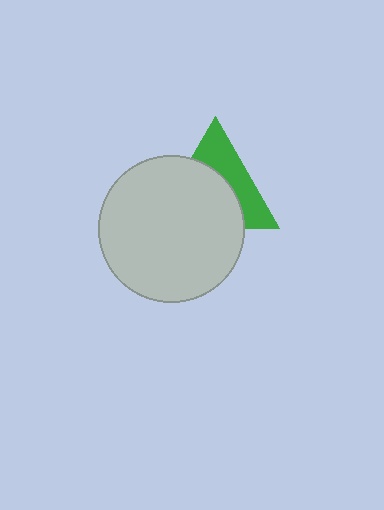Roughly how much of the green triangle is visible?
A small part of it is visible (roughly 42%).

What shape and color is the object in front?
The object in front is a light gray circle.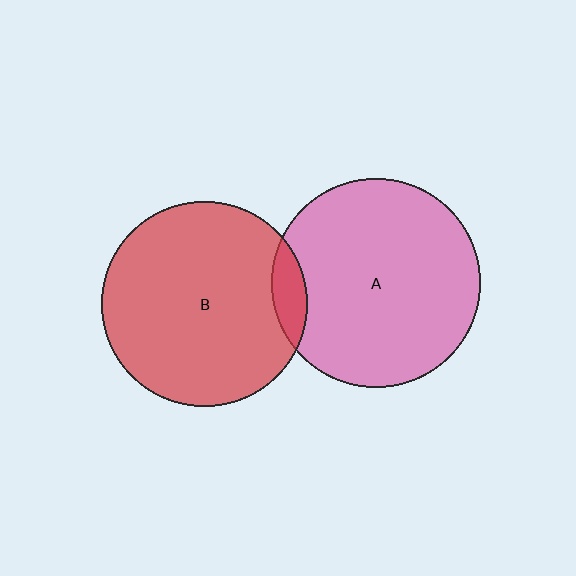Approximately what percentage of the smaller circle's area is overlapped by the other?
Approximately 10%.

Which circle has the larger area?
Circle A (pink).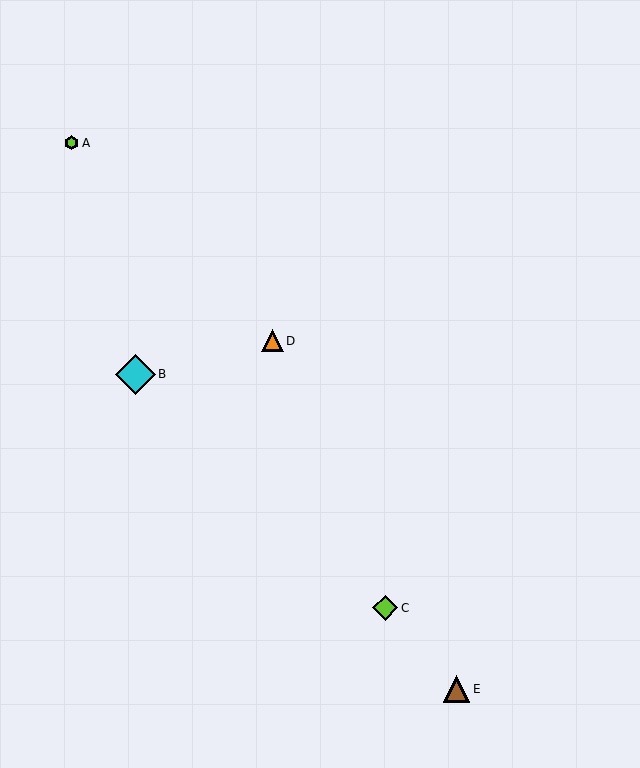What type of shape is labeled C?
Shape C is a lime diamond.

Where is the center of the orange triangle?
The center of the orange triangle is at (272, 341).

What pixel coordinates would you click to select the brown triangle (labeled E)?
Click at (457, 689) to select the brown triangle E.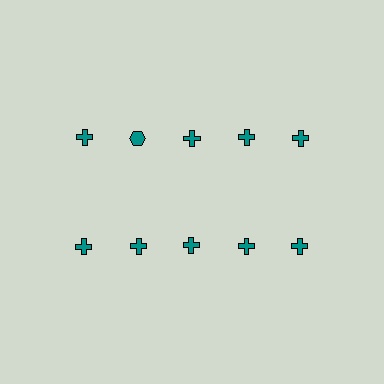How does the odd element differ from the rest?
It has a different shape: hexagon instead of cross.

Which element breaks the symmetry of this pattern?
The teal hexagon in the top row, second from left column breaks the symmetry. All other shapes are teal crosses.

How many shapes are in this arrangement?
There are 10 shapes arranged in a grid pattern.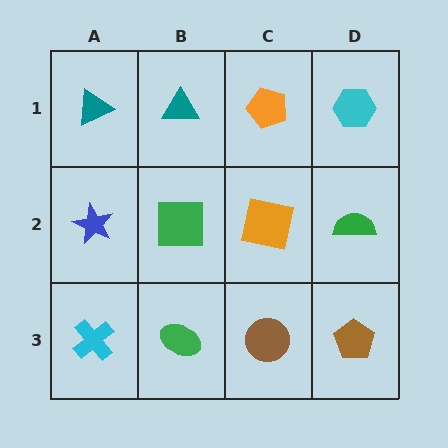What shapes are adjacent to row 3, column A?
A blue star (row 2, column A), a green ellipse (row 3, column B).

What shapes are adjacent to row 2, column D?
A cyan hexagon (row 1, column D), a brown pentagon (row 3, column D), an orange square (row 2, column C).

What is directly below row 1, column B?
A green square.